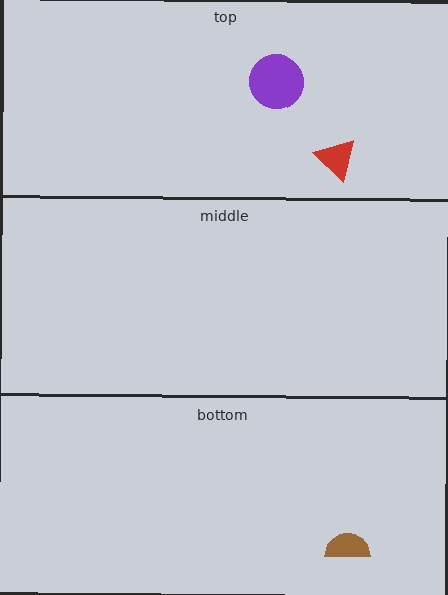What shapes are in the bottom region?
The brown semicircle.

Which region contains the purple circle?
The top region.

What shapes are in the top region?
The purple circle, the red triangle.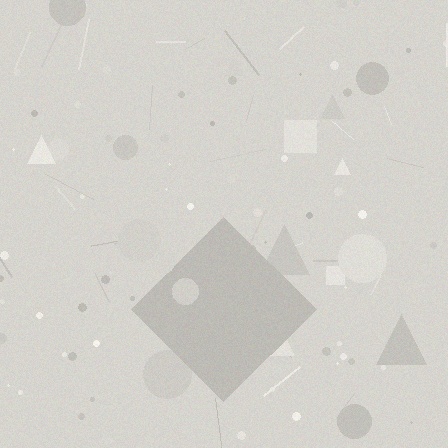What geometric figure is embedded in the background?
A diamond is embedded in the background.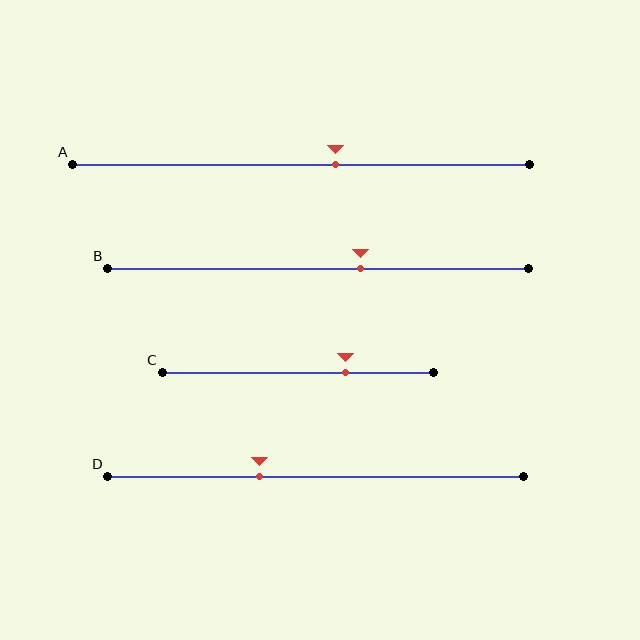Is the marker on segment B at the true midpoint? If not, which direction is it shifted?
No, the marker on segment B is shifted to the right by about 10% of the segment length.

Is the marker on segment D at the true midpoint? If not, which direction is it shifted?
No, the marker on segment D is shifted to the left by about 13% of the segment length.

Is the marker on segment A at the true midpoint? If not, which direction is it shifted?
No, the marker on segment A is shifted to the right by about 8% of the segment length.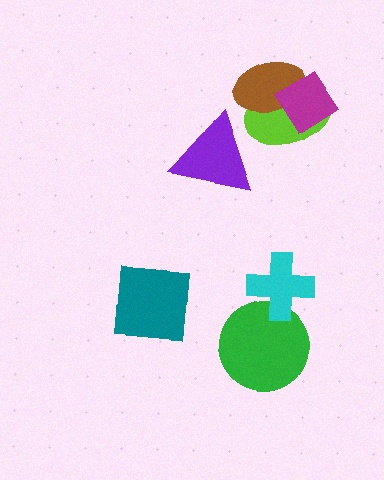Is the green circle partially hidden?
Yes, it is partially covered by another shape.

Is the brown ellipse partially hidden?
Yes, it is partially covered by another shape.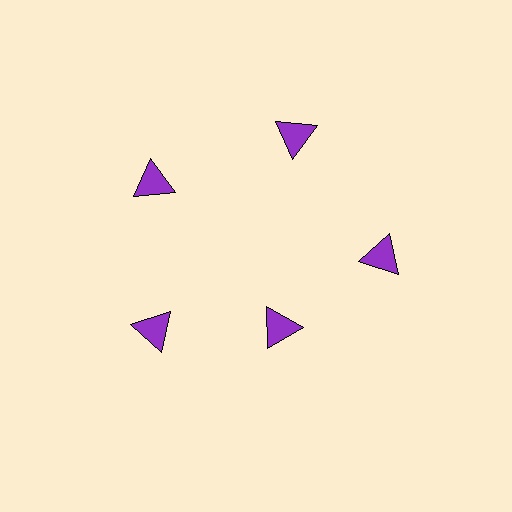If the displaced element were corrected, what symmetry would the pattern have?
It would have 5-fold rotational symmetry — the pattern would map onto itself every 72 degrees.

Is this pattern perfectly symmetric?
No. The 5 purple triangles are arranged in a ring, but one element near the 5 o'clock position is pulled inward toward the center, breaking the 5-fold rotational symmetry.